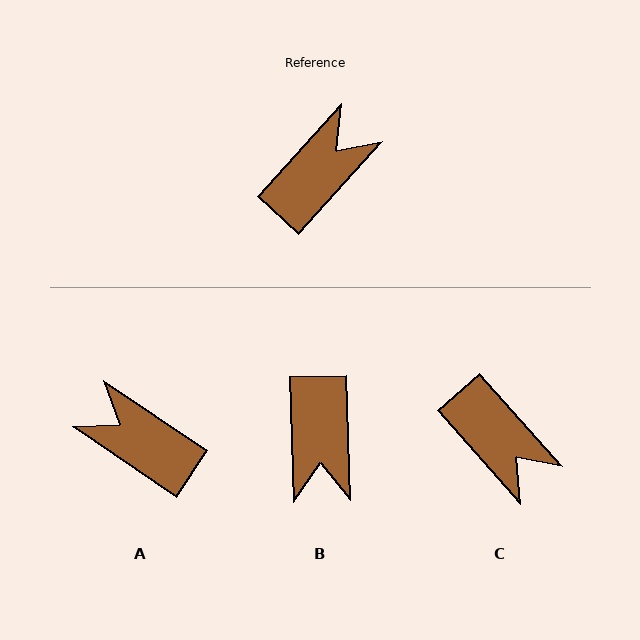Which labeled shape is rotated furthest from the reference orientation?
B, about 136 degrees away.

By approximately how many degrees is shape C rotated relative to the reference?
Approximately 96 degrees clockwise.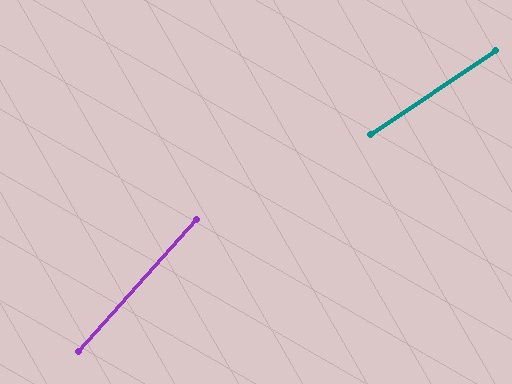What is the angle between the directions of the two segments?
Approximately 14 degrees.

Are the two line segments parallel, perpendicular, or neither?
Neither parallel nor perpendicular — they differ by about 14°.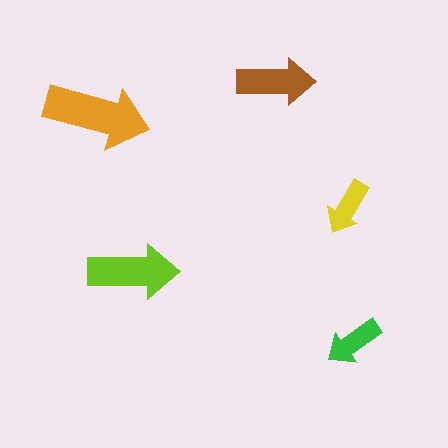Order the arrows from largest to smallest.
the orange one, the lime one, the brown one, the green one, the yellow one.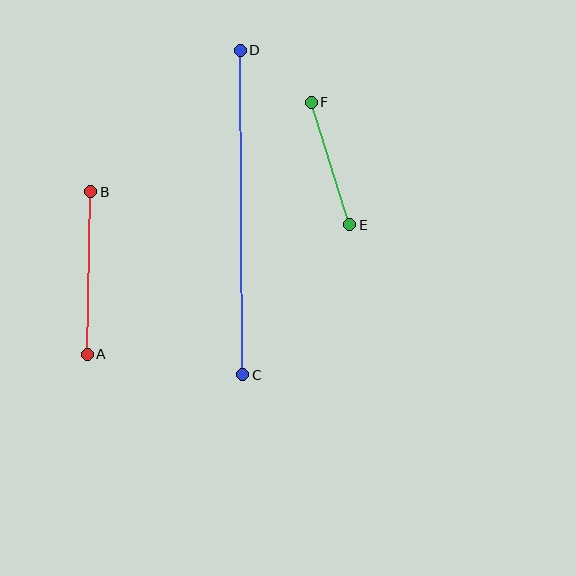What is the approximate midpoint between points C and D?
The midpoint is at approximately (242, 212) pixels.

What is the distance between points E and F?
The distance is approximately 129 pixels.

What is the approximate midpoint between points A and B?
The midpoint is at approximately (89, 273) pixels.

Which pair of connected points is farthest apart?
Points C and D are farthest apart.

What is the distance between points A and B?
The distance is approximately 163 pixels.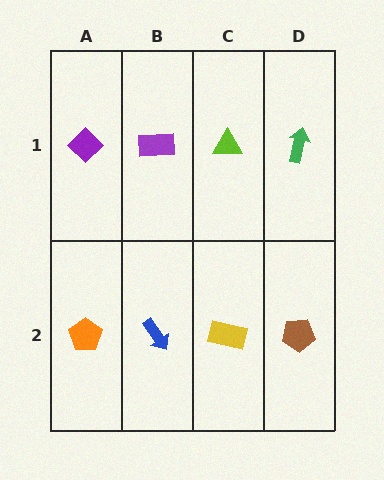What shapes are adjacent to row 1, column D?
A brown pentagon (row 2, column D), a lime triangle (row 1, column C).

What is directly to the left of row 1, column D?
A lime triangle.